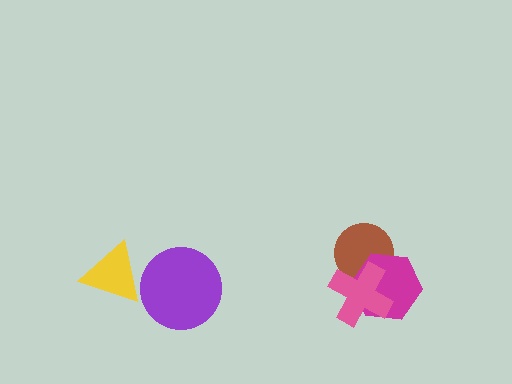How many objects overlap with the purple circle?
1 object overlaps with the purple circle.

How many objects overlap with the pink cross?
2 objects overlap with the pink cross.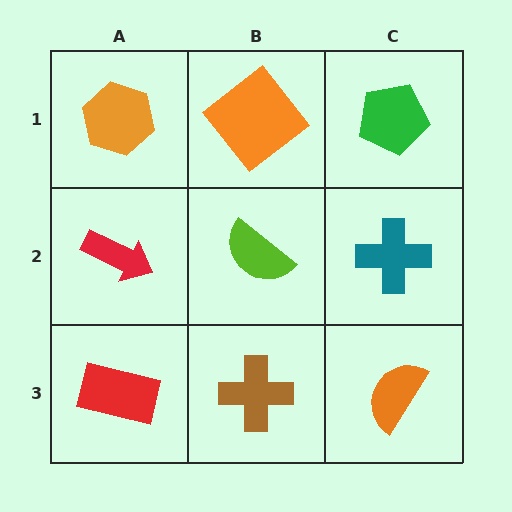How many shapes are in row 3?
3 shapes.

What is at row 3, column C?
An orange semicircle.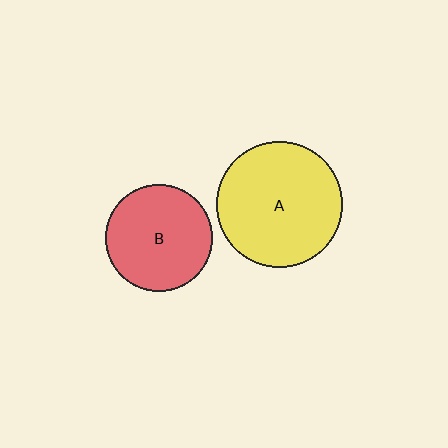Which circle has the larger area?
Circle A (yellow).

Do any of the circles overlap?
No, none of the circles overlap.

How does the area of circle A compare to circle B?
Approximately 1.4 times.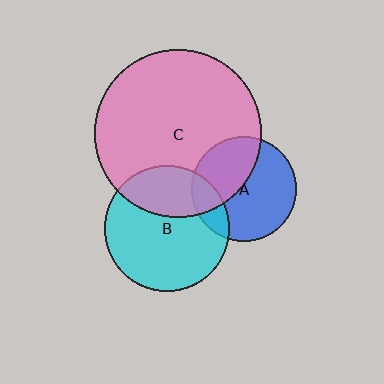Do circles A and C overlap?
Yes.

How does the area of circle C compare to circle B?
Approximately 1.8 times.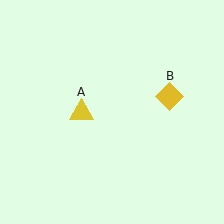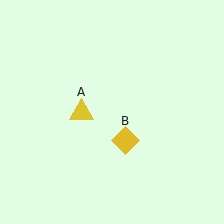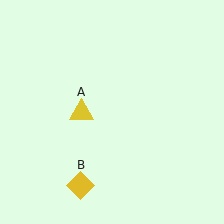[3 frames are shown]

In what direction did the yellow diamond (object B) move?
The yellow diamond (object B) moved down and to the left.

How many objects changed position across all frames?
1 object changed position: yellow diamond (object B).